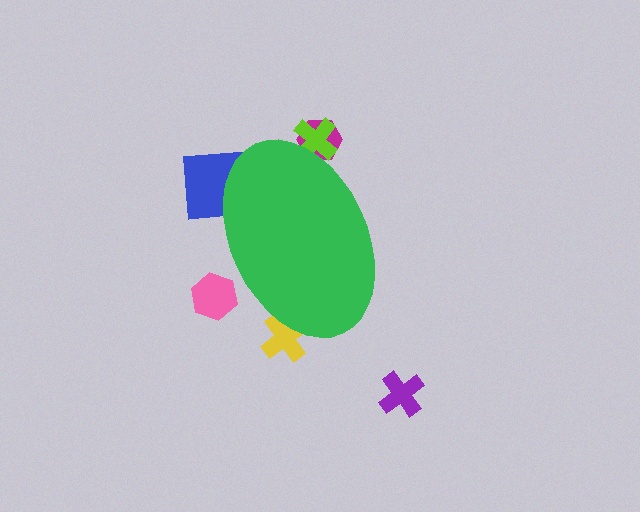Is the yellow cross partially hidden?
Yes, the yellow cross is partially hidden behind the green ellipse.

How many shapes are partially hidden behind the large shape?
5 shapes are partially hidden.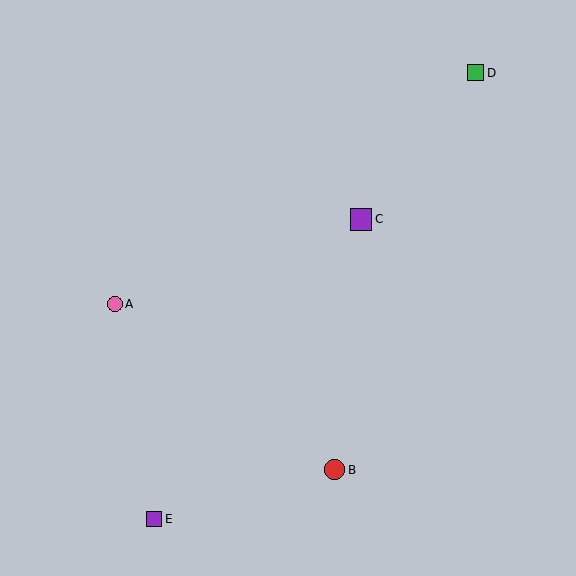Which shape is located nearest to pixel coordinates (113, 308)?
The pink circle (labeled A) at (115, 304) is nearest to that location.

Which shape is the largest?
The purple square (labeled C) is the largest.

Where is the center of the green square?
The center of the green square is at (476, 73).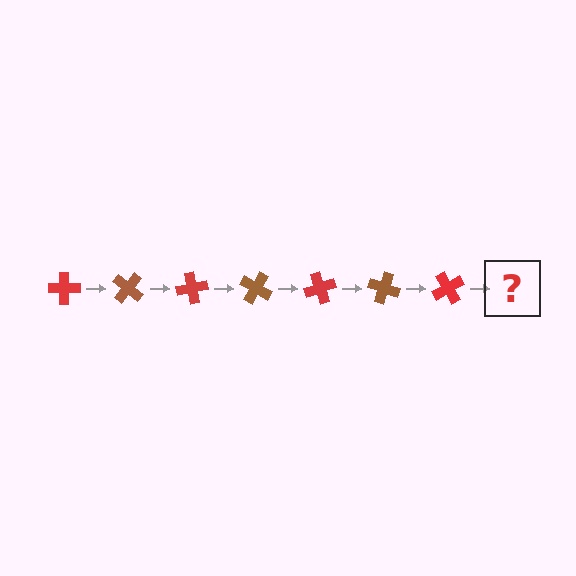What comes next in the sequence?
The next element should be a brown cross, rotated 280 degrees from the start.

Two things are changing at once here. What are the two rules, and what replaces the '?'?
The two rules are that it rotates 40 degrees each step and the color cycles through red and brown. The '?' should be a brown cross, rotated 280 degrees from the start.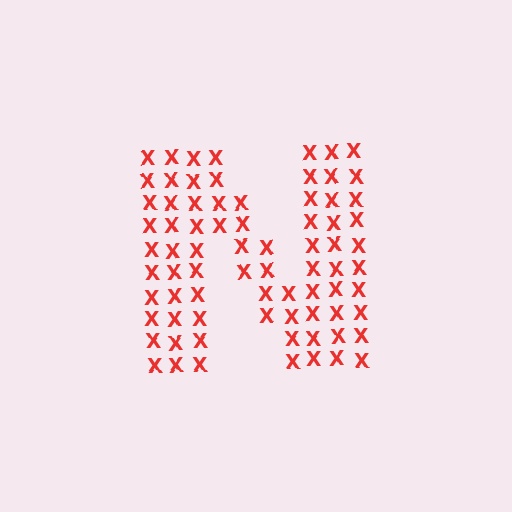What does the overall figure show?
The overall figure shows the letter N.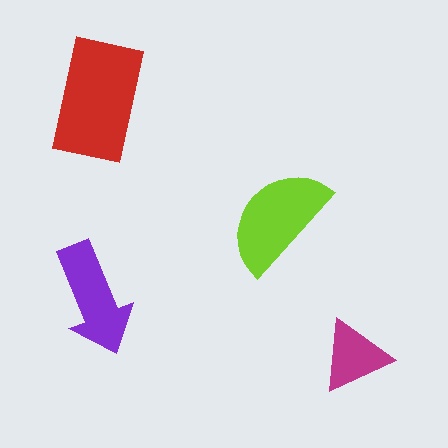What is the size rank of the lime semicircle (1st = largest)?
2nd.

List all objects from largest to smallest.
The red rectangle, the lime semicircle, the purple arrow, the magenta triangle.